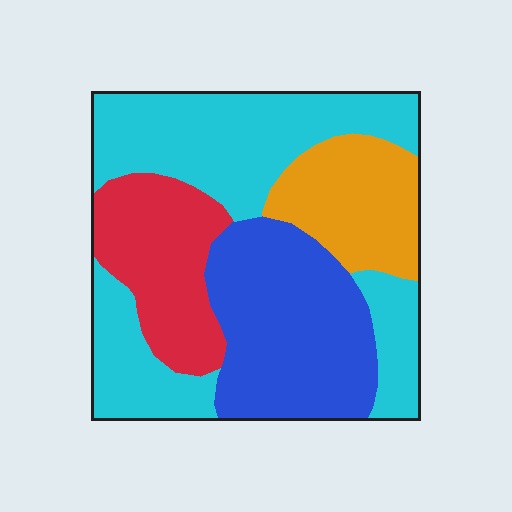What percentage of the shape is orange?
Orange takes up less than a quarter of the shape.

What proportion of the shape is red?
Red takes up about one sixth (1/6) of the shape.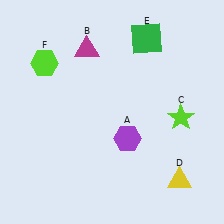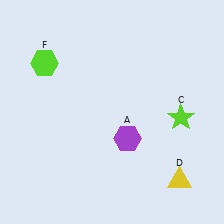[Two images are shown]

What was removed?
The magenta triangle (B), the green square (E) were removed in Image 2.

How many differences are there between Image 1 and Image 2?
There are 2 differences between the two images.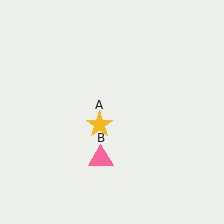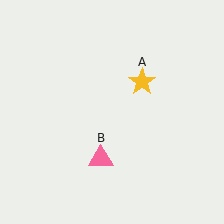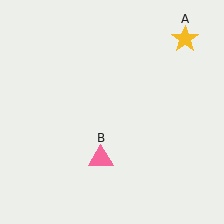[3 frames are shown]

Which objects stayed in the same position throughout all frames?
Pink triangle (object B) remained stationary.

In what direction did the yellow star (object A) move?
The yellow star (object A) moved up and to the right.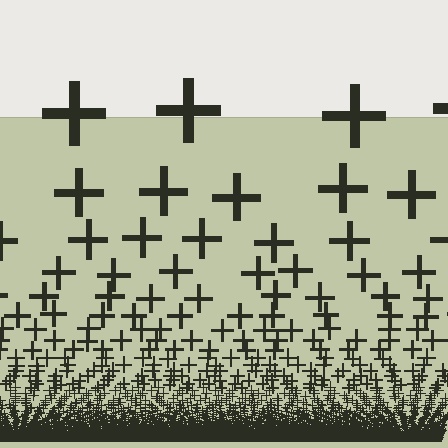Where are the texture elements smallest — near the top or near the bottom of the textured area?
Near the bottom.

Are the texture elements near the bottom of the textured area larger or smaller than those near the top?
Smaller. The gradient is inverted — elements near the bottom are smaller and denser.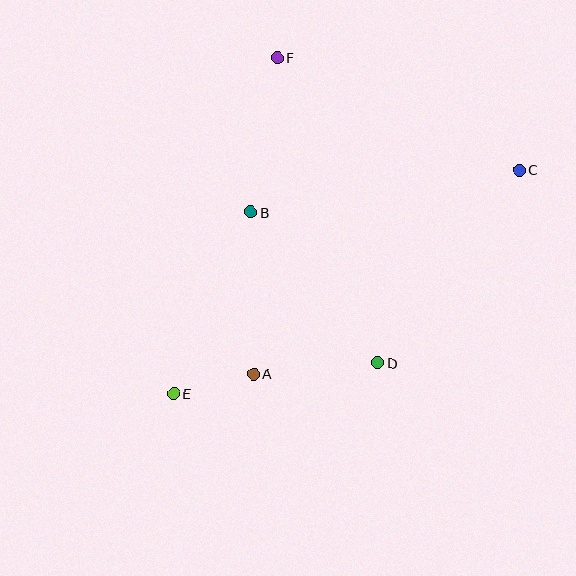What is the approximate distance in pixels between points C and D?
The distance between C and D is approximately 239 pixels.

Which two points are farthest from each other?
Points C and E are farthest from each other.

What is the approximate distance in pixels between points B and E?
The distance between B and E is approximately 197 pixels.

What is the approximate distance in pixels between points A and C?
The distance between A and C is approximately 335 pixels.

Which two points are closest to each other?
Points A and E are closest to each other.